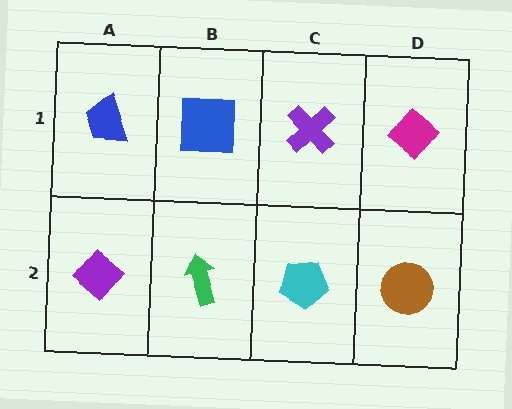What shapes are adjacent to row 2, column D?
A magenta diamond (row 1, column D), a cyan pentagon (row 2, column C).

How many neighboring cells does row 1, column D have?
2.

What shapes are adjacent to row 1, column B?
A green arrow (row 2, column B), a blue trapezoid (row 1, column A), a purple cross (row 1, column C).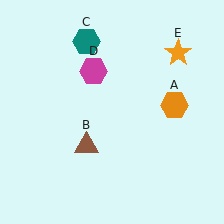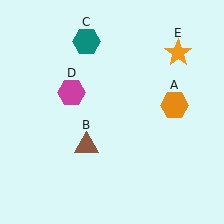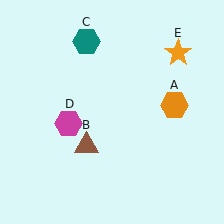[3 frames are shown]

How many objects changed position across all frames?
1 object changed position: magenta hexagon (object D).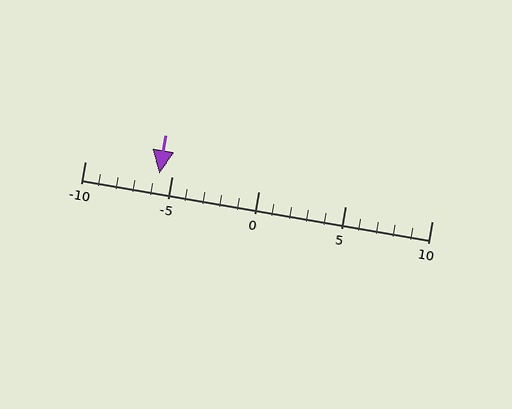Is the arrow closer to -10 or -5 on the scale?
The arrow is closer to -5.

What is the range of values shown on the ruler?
The ruler shows values from -10 to 10.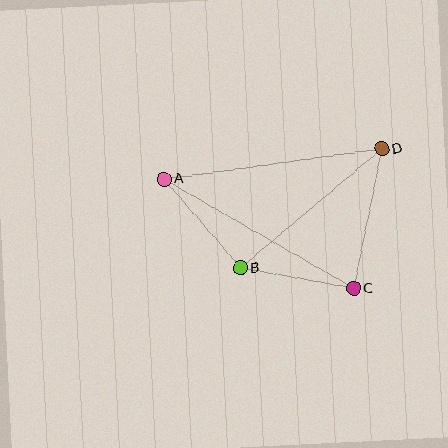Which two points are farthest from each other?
Points A and D are farthest from each other.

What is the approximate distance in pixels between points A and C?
The distance between A and C is approximately 219 pixels.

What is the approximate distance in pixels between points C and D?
The distance between C and D is approximately 143 pixels.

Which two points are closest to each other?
Points B and C are closest to each other.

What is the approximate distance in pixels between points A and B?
The distance between A and B is approximately 117 pixels.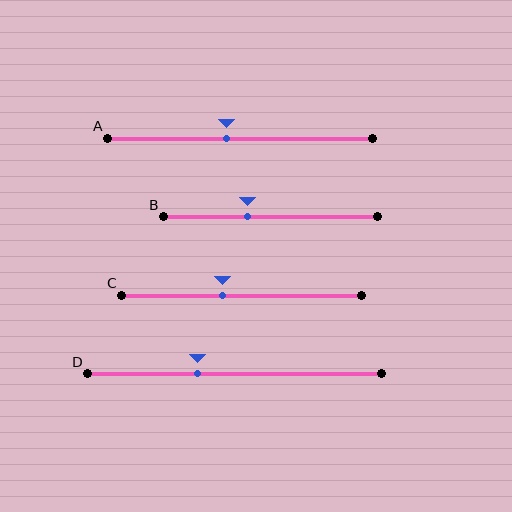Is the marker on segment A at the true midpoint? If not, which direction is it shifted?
No, the marker on segment A is shifted to the left by about 5% of the segment length.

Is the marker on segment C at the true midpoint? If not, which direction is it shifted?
No, the marker on segment C is shifted to the left by about 8% of the segment length.